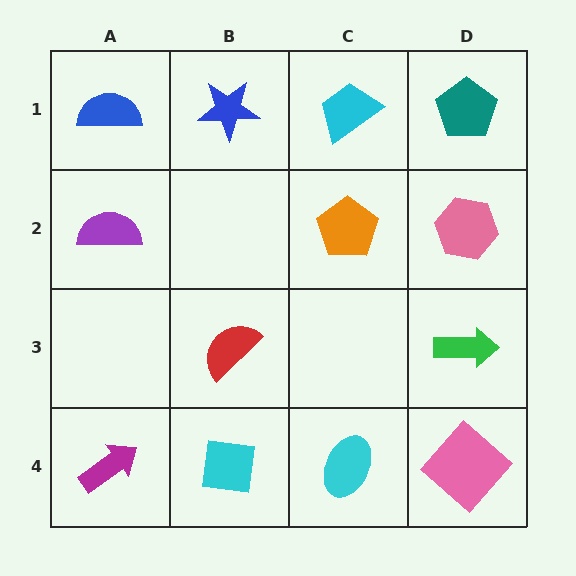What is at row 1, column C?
A cyan trapezoid.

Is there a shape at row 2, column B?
No, that cell is empty.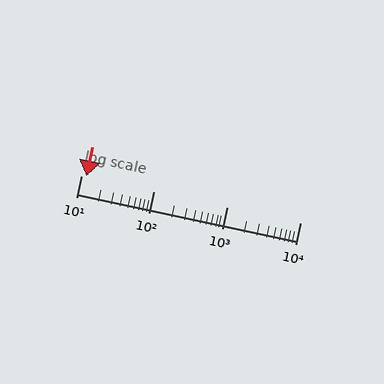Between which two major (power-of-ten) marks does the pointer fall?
The pointer is between 10 and 100.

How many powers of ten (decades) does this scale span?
The scale spans 3 decades, from 10 to 10000.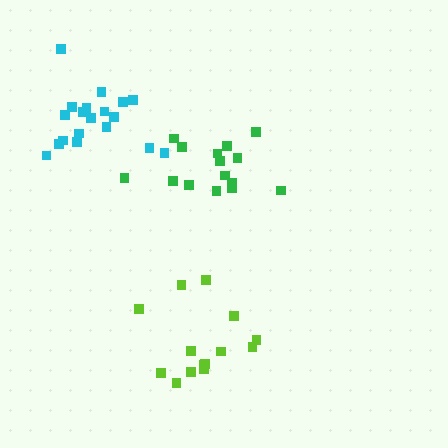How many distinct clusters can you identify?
There are 3 distinct clusters.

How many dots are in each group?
Group 1: 15 dots, Group 2: 14 dots, Group 3: 19 dots (48 total).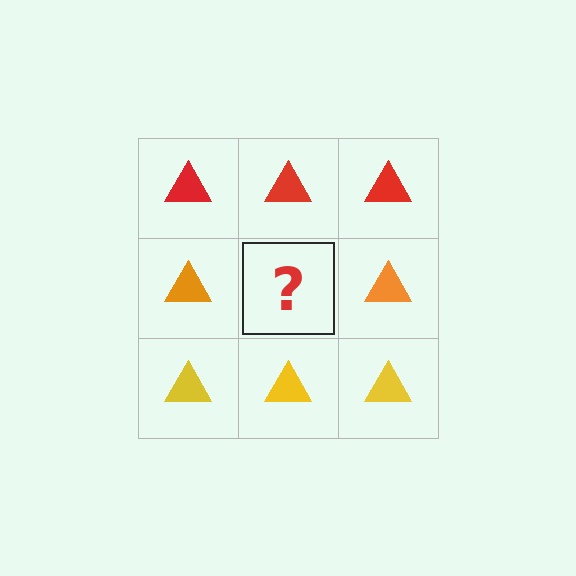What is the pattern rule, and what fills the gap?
The rule is that each row has a consistent color. The gap should be filled with an orange triangle.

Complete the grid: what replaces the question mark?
The question mark should be replaced with an orange triangle.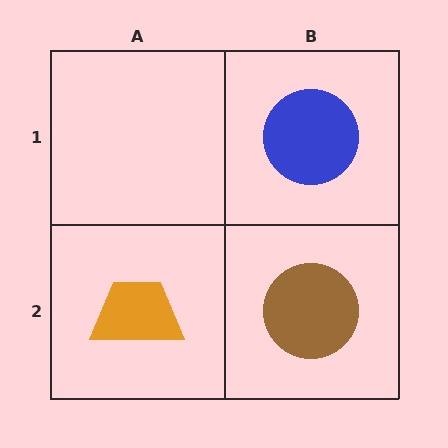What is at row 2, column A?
An orange trapezoid.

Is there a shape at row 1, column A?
No, that cell is empty.